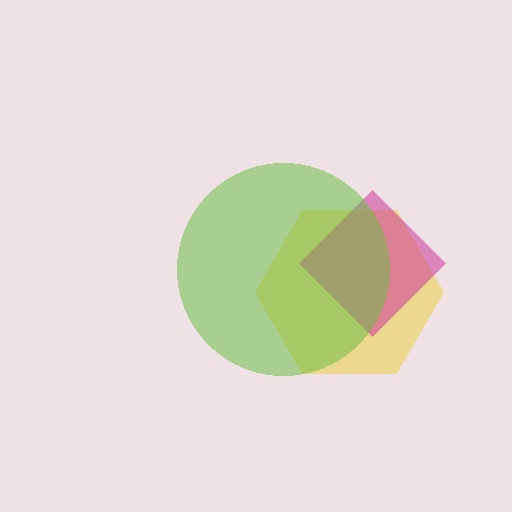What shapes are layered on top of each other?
The layered shapes are: a yellow hexagon, a magenta diamond, a lime circle.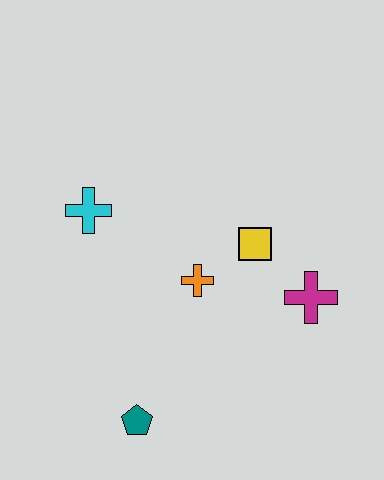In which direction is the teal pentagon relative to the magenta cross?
The teal pentagon is to the left of the magenta cross.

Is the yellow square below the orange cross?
No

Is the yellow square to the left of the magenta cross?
Yes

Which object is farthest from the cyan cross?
The magenta cross is farthest from the cyan cross.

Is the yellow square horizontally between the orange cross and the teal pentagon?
No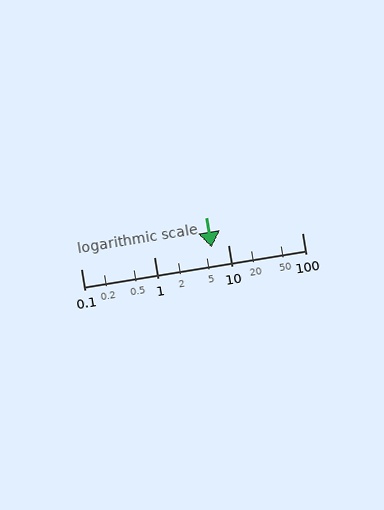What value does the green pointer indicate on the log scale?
The pointer indicates approximately 6.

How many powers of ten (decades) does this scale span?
The scale spans 3 decades, from 0.1 to 100.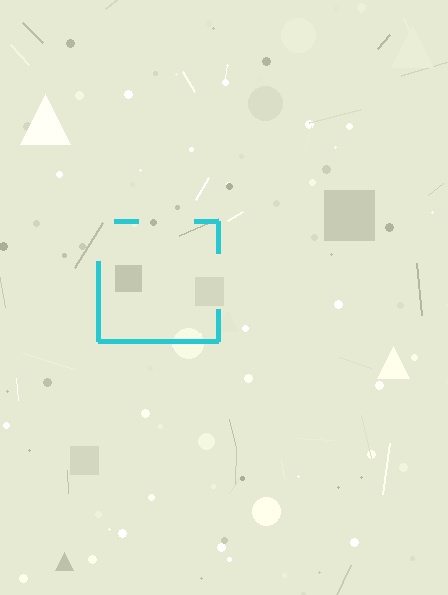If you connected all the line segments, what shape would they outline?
They would outline a square.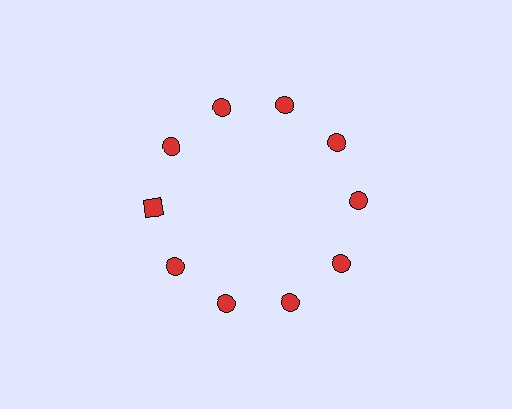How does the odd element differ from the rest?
It has a different shape: square instead of circle.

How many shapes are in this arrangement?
There are 10 shapes arranged in a ring pattern.